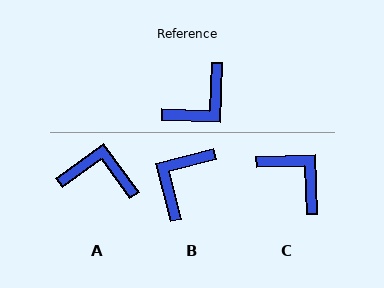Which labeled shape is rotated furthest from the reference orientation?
B, about 164 degrees away.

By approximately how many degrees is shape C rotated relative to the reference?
Approximately 94 degrees counter-clockwise.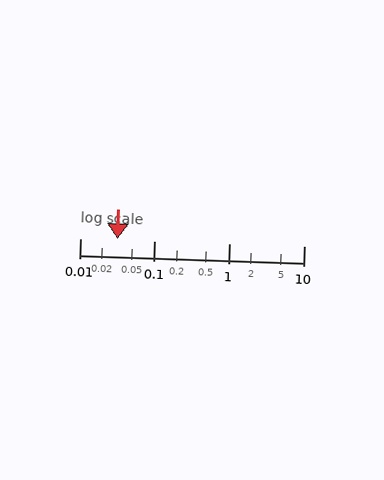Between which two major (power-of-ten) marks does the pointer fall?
The pointer is between 0.01 and 0.1.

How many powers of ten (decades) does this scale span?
The scale spans 3 decades, from 0.01 to 10.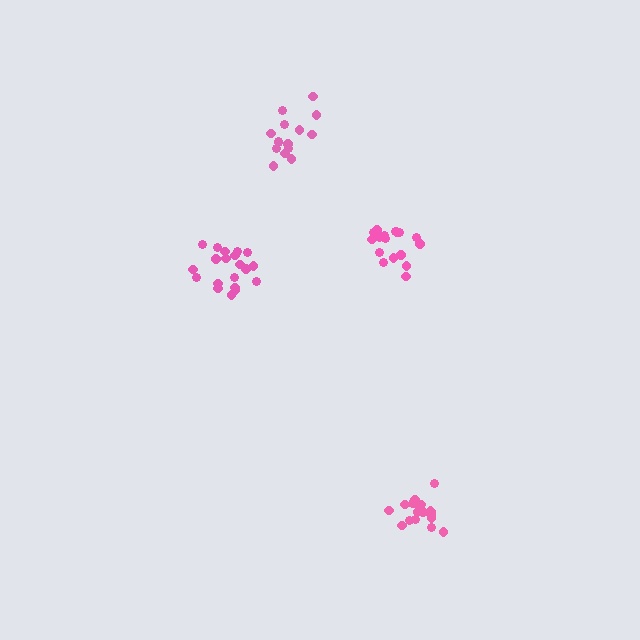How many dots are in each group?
Group 1: 20 dots, Group 2: 18 dots, Group 3: 15 dots, Group 4: 19 dots (72 total).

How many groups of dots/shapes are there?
There are 4 groups.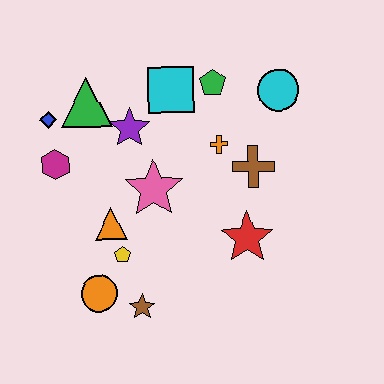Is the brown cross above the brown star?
Yes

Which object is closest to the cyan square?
The green pentagon is closest to the cyan square.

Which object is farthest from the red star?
The blue diamond is farthest from the red star.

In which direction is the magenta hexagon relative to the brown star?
The magenta hexagon is above the brown star.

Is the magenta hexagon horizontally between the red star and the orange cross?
No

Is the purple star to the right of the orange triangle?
Yes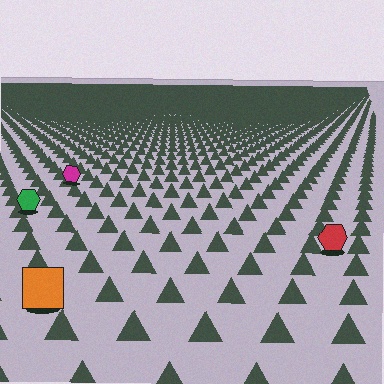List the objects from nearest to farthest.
From nearest to farthest: the orange square, the red hexagon, the green hexagon, the magenta hexagon.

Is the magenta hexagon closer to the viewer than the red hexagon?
No. The red hexagon is closer — you can tell from the texture gradient: the ground texture is coarser near it.